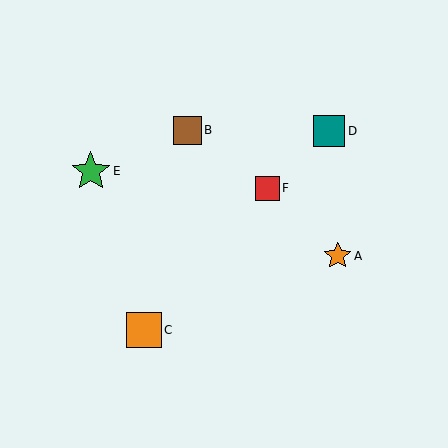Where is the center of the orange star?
The center of the orange star is at (338, 256).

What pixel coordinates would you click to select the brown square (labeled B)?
Click at (188, 130) to select the brown square B.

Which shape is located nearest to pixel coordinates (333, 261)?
The orange star (labeled A) at (338, 256) is nearest to that location.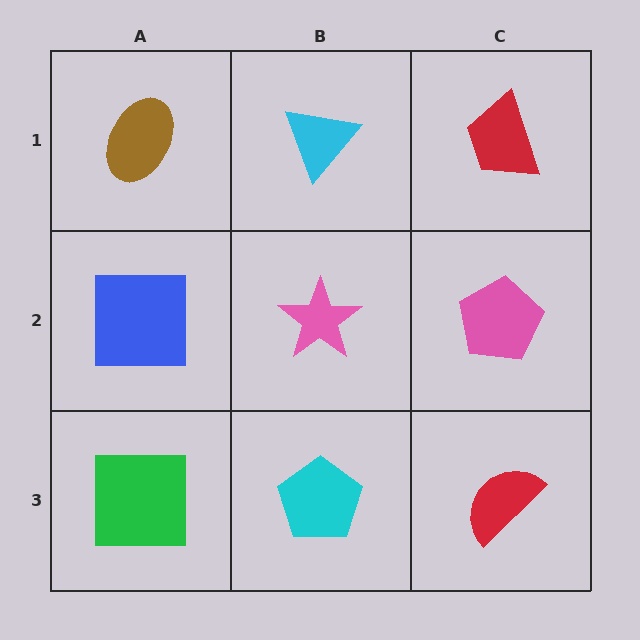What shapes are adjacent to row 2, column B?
A cyan triangle (row 1, column B), a cyan pentagon (row 3, column B), a blue square (row 2, column A), a pink pentagon (row 2, column C).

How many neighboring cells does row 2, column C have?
3.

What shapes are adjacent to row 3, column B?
A pink star (row 2, column B), a green square (row 3, column A), a red semicircle (row 3, column C).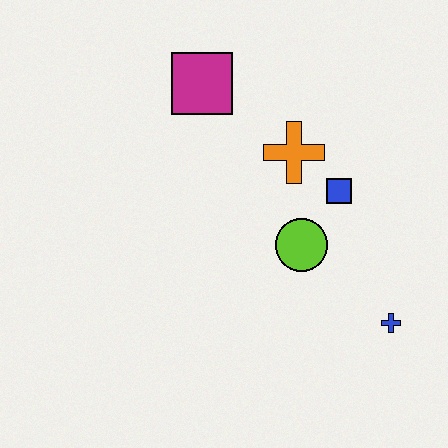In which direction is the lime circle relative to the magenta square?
The lime circle is below the magenta square.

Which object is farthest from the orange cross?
The blue cross is farthest from the orange cross.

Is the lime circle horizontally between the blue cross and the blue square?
No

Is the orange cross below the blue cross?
No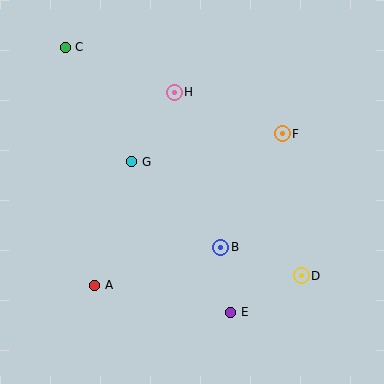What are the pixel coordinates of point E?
Point E is at (231, 312).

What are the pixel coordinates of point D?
Point D is at (301, 276).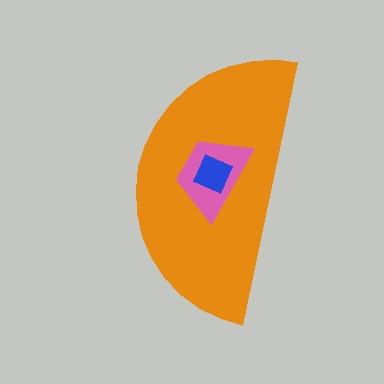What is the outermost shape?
The orange semicircle.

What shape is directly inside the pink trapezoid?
The blue square.